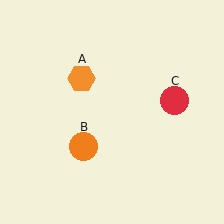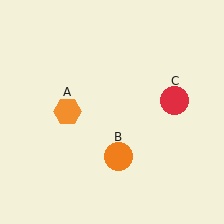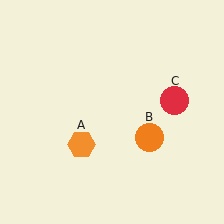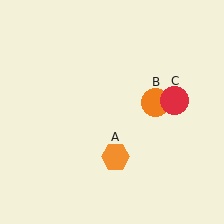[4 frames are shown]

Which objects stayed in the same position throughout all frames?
Red circle (object C) remained stationary.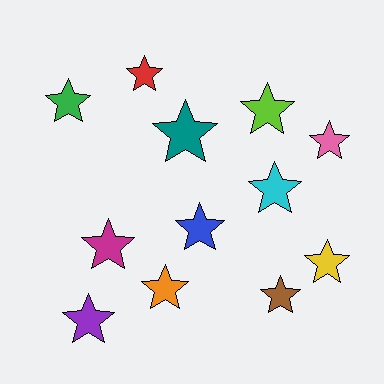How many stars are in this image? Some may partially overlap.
There are 12 stars.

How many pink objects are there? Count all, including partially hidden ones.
There is 1 pink object.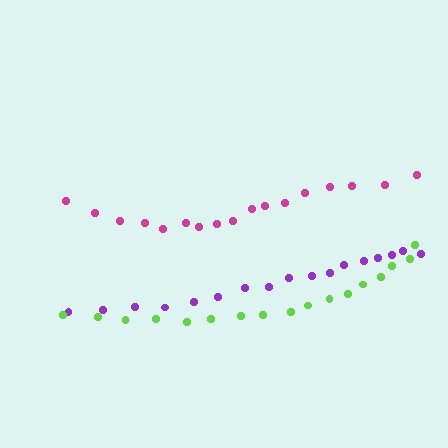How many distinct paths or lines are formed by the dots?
There are 3 distinct paths.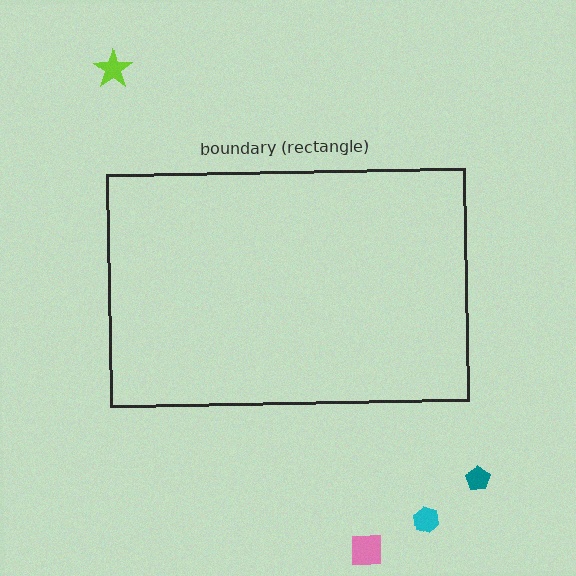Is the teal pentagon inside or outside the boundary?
Outside.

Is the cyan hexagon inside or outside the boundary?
Outside.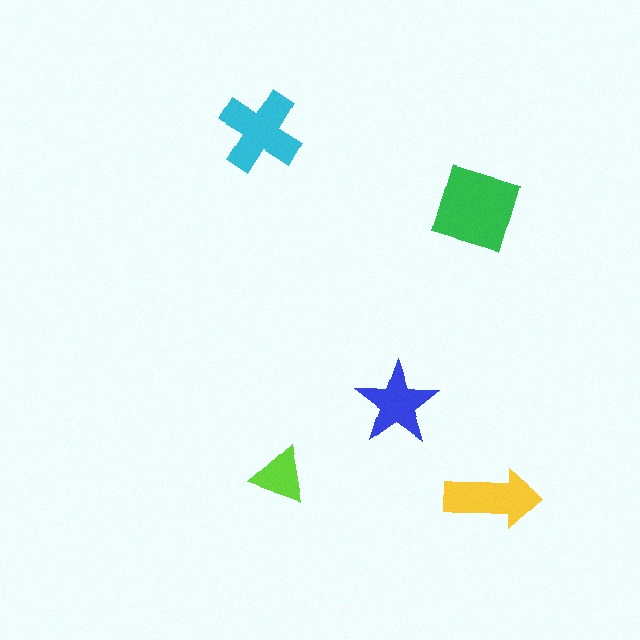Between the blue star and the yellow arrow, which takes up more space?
The yellow arrow.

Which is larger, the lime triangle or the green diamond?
The green diamond.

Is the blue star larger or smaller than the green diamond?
Smaller.